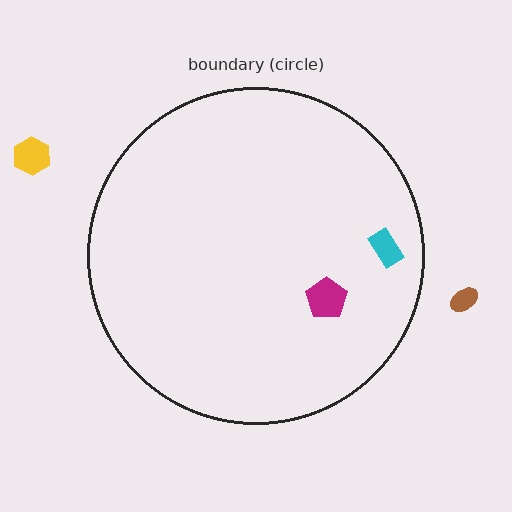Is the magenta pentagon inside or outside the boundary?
Inside.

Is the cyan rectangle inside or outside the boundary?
Inside.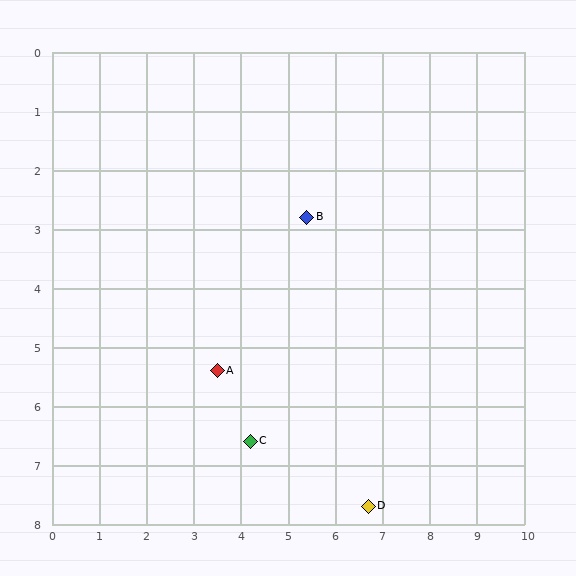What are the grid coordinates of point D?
Point D is at approximately (6.7, 7.7).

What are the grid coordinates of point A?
Point A is at approximately (3.5, 5.4).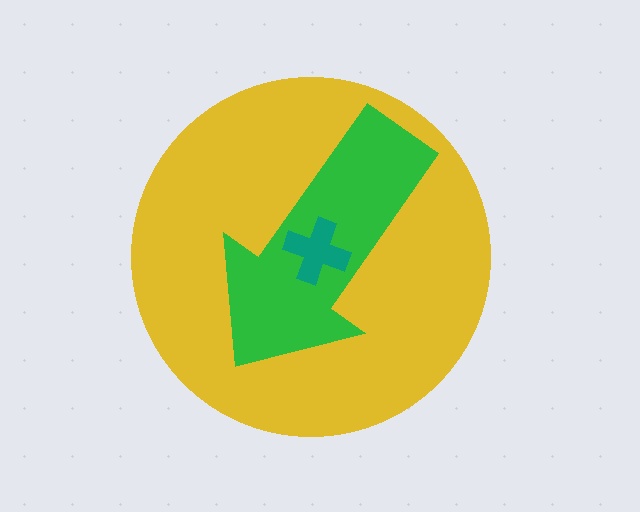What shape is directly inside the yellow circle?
The green arrow.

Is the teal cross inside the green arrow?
Yes.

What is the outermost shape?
The yellow circle.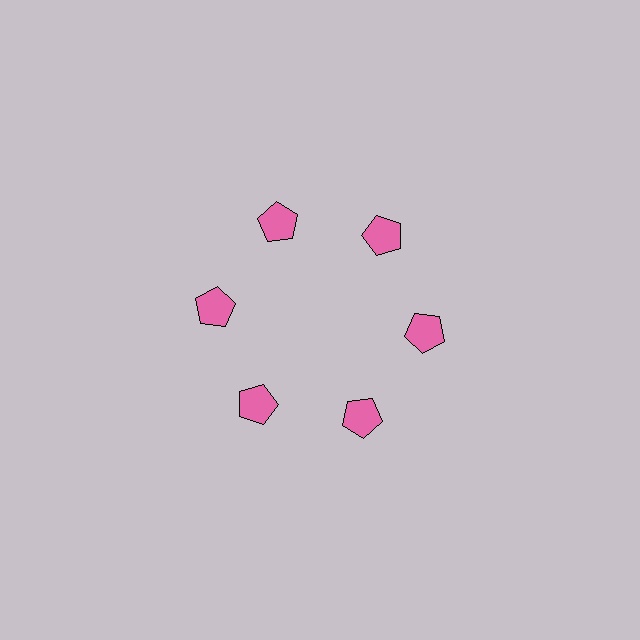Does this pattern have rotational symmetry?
Yes, this pattern has 6-fold rotational symmetry. It looks the same after rotating 60 degrees around the center.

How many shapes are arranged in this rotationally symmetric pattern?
There are 6 shapes, arranged in 6 groups of 1.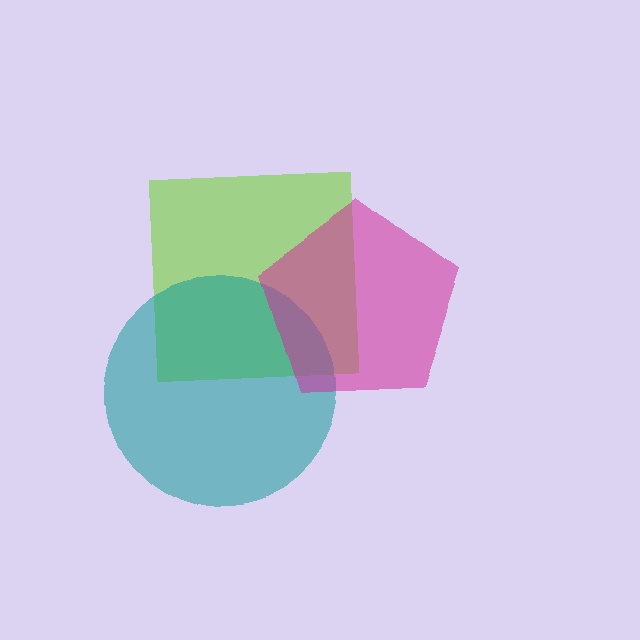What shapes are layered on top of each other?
The layered shapes are: a lime square, a teal circle, a magenta pentagon.